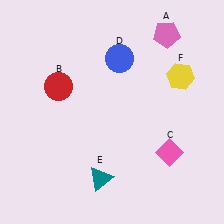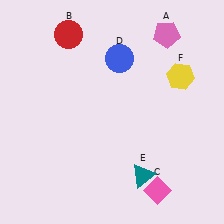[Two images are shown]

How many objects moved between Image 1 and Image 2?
3 objects moved between the two images.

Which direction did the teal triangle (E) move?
The teal triangle (E) moved right.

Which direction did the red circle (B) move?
The red circle (B) moved up.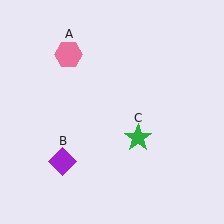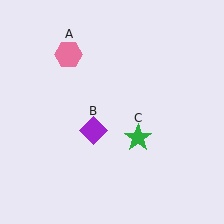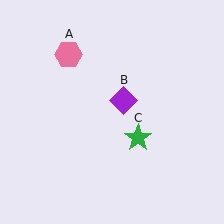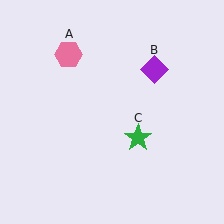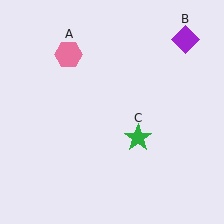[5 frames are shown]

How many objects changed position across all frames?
1 object changed position: purple diamond (object B).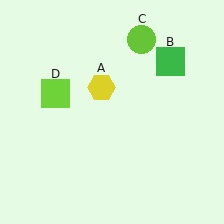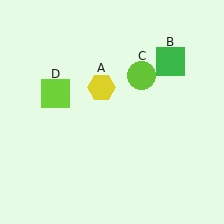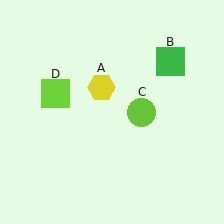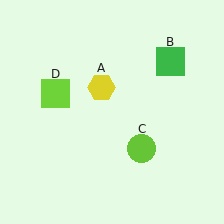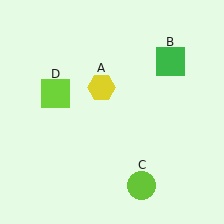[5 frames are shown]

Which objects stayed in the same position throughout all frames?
Yellow hexagon (object A) and green square (object B) and lime square (object D) remained stationary.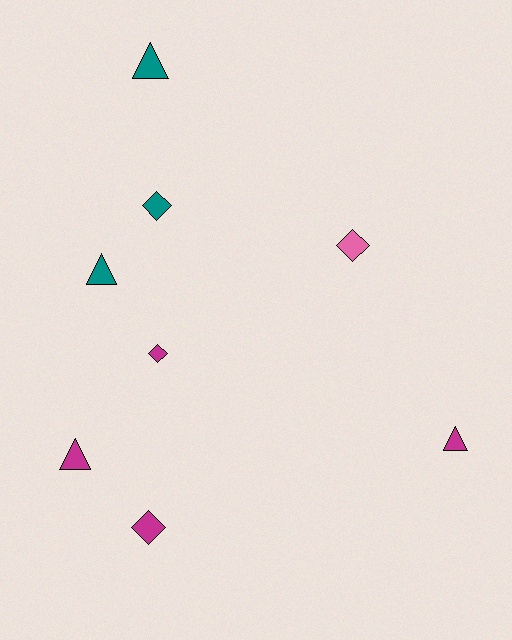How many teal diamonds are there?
There is 1 teal diamond.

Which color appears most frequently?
Magenta, with 4 objects.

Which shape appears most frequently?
Diamond, with 4 objects.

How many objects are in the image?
There are 8 objects.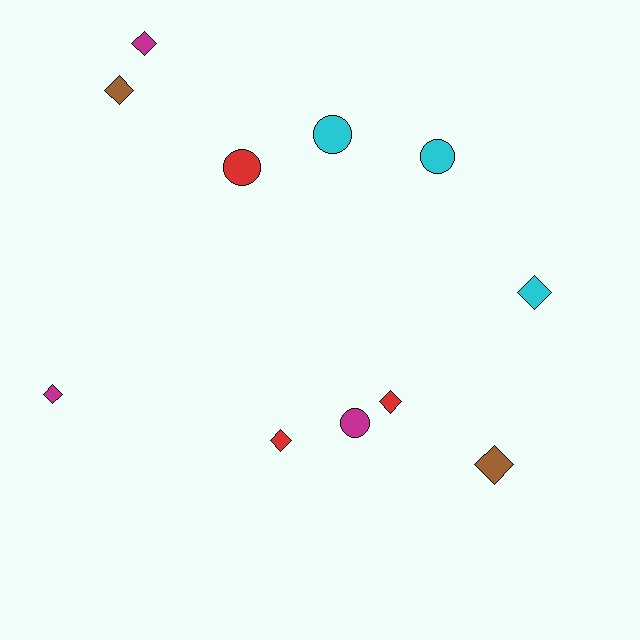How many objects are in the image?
There are 11 objects.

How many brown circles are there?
There are no brown circles.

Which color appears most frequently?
Cyan, with 3 objects.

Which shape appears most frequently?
Diamond, with 7 objects.